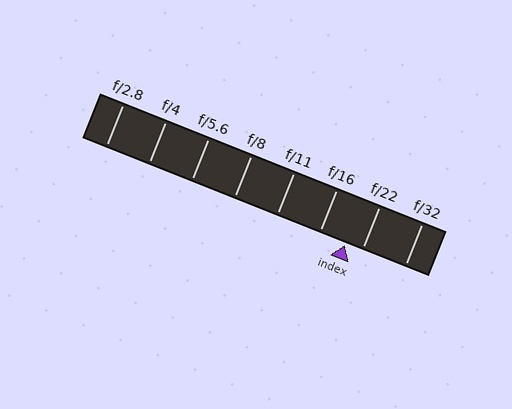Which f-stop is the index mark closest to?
The index mark is closest to f/22.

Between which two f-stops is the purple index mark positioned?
The index mark is between f/16 and f/22.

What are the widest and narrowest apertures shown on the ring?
The widest aperture shown is f/2.8 and the narrowest is f/32.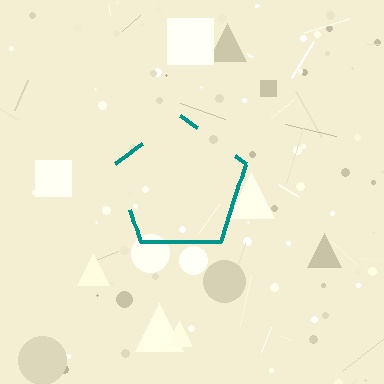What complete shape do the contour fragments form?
The contour fragments form a pentagon.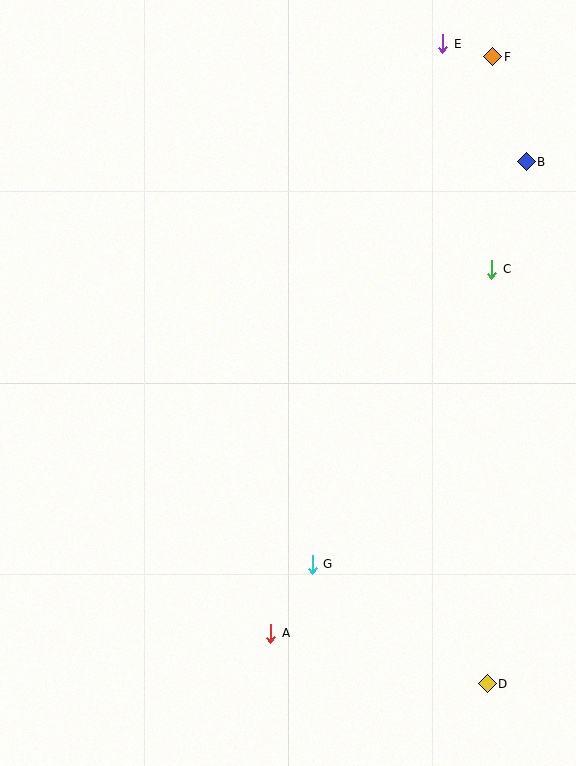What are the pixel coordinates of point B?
Point B is at (526, 162).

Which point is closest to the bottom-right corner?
Point D is closest to the bottom-right corner.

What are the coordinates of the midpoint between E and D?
The midpoint between E and D is at (465, 364).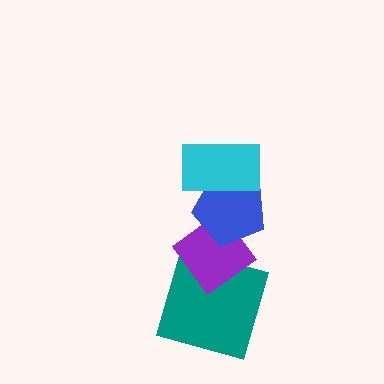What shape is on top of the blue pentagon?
The cyan rectangle is on top of the blue pentagon.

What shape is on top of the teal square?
The purple diamond is on top of the teal square.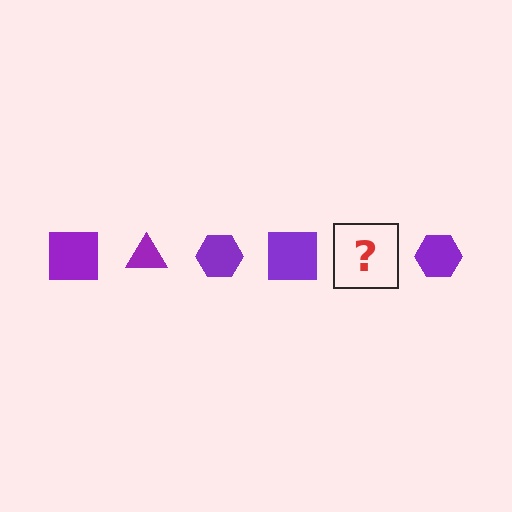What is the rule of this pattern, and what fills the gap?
The rule is that the pattern cycles through square, triangle, hexagon shapes in purple. The gap should be filled with a purple triangle.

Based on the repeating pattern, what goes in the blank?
The blank should be a purple triangle.